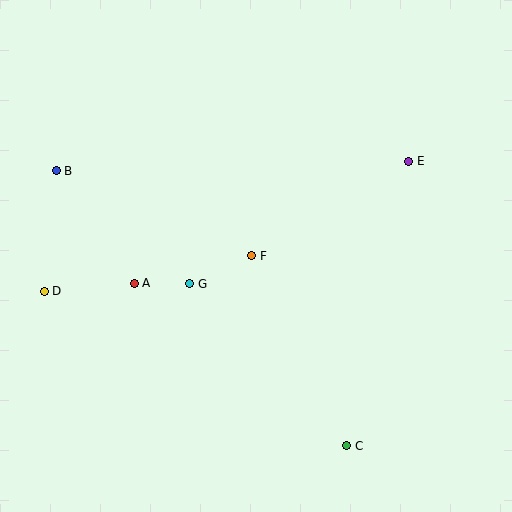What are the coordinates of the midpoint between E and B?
The midpoint between E and B is at (233, 166).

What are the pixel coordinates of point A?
Point A is at (134, 283).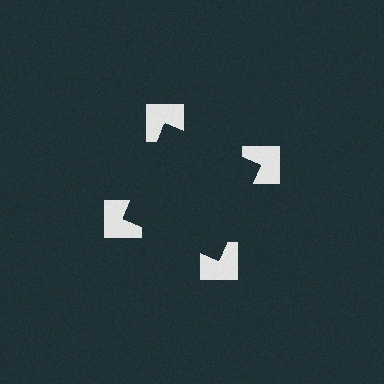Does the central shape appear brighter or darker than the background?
It typically appears slightly darker than the background, even though no actual brightness change is drawn.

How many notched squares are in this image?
There are 4 — one at each vertex of the illusory square.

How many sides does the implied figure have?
4 sides.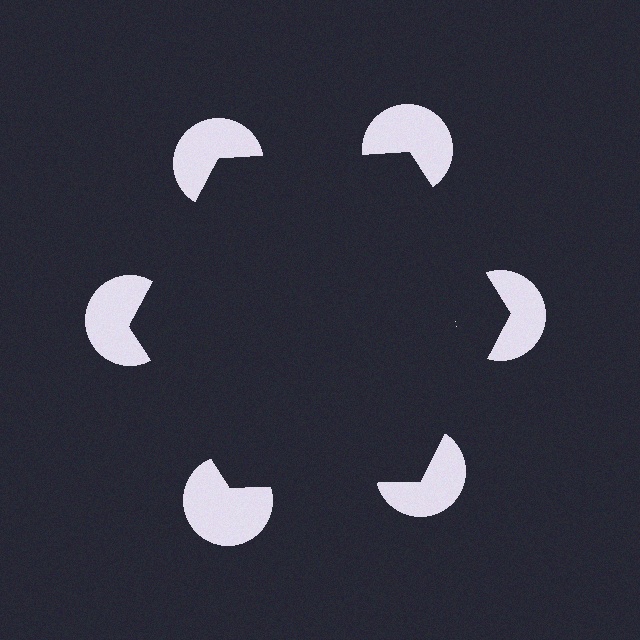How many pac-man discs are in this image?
There are 6 — one at each vertex of the illusory hexagon.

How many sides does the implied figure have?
6 sides.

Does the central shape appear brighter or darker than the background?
It typically appears slightly darker than the background, even though no actual brightness change is drawn.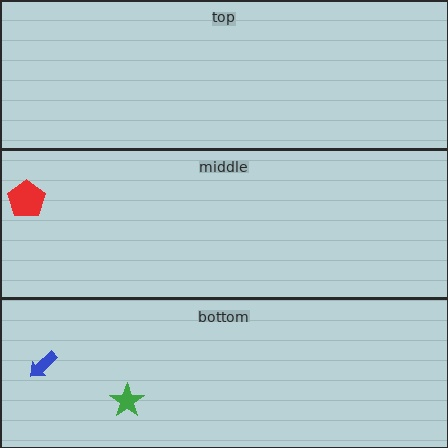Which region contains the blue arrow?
The bottom region.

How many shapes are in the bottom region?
2.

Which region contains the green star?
The bottom region.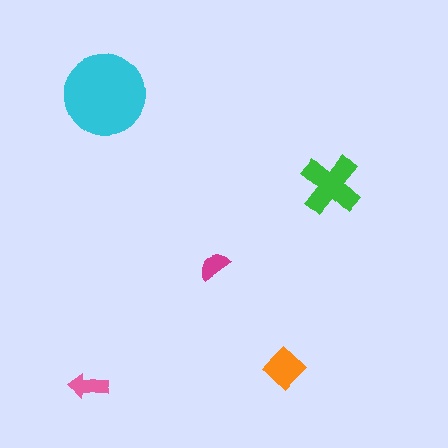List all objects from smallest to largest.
The magenta semicircle, the pink arrow, the orange diamond, the green cross, the cyan circle.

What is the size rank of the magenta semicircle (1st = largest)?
5th.